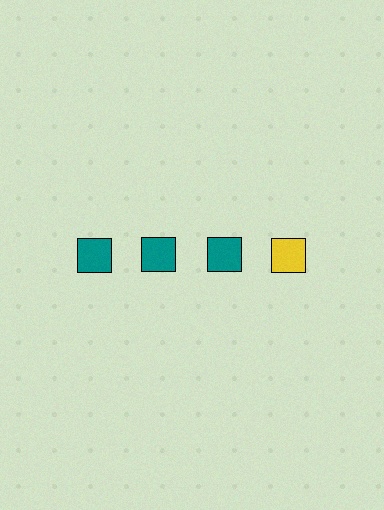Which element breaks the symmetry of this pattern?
The yellow square in the top row, second from right column breaks the symmetry. All other shapes are teal squares.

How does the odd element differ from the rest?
It has a different color: yellow instead of teal.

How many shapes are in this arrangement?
There are 4 shapes arranged in a grid pattern.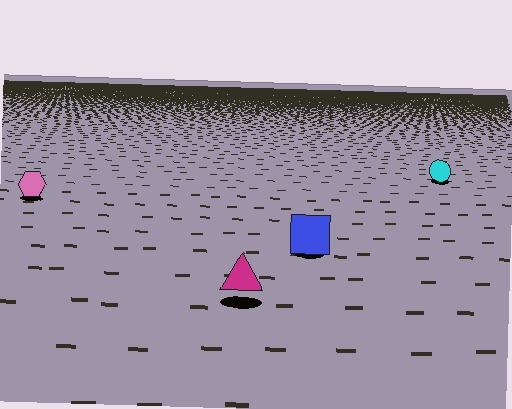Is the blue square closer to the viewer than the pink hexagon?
Yes. The blue square is closer — you can tell from the texture gradient: the ground texture is coarser near it.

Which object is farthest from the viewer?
The cyan circle is farthest from the viewer. It appears smaller and the ground texture around it is denser.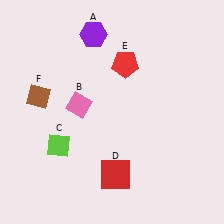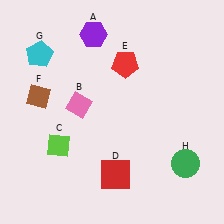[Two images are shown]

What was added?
A cyan pentagon (G), a green circle (H) were added in Image 2.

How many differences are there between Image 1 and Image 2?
There are 2 differences between the two images.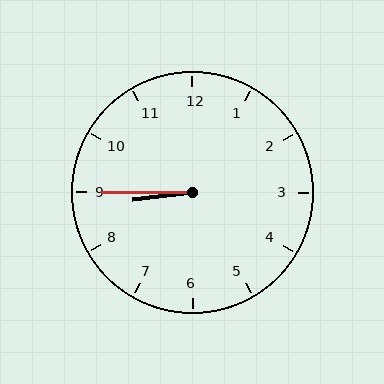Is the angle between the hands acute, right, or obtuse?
It is acute.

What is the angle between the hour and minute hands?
Approximately 8 degrees.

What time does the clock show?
8:45.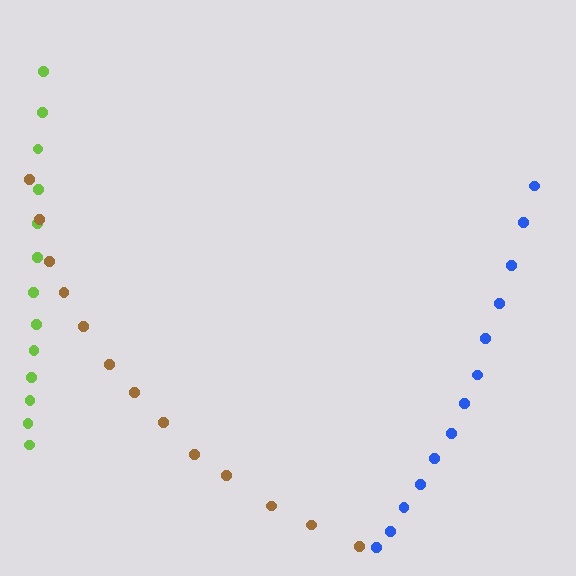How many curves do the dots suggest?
There are 3 distinct paths.